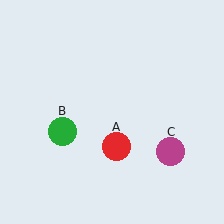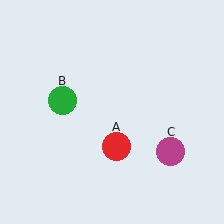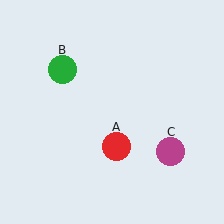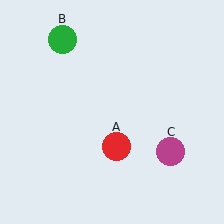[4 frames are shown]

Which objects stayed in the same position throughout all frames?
Red circle (object A) and magenta circle (object C) remained stationary.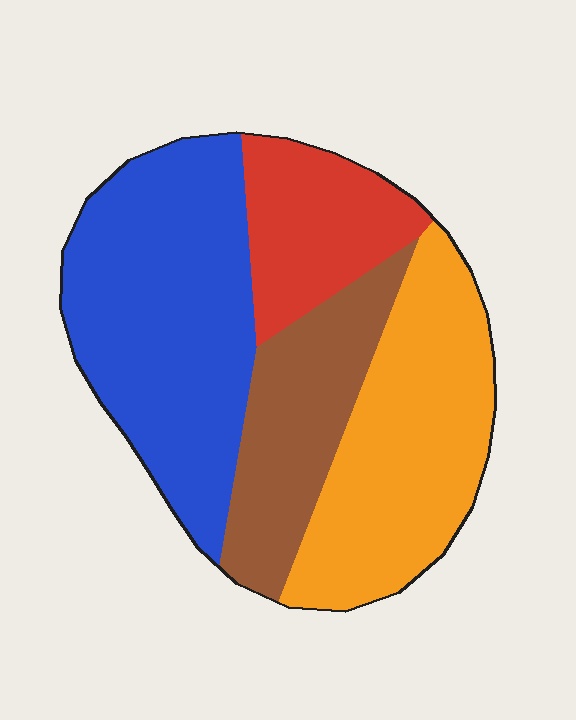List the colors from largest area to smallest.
From largest to smallest: blue, orange, brown, red.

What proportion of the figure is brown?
Brown covers around 20% of the figure.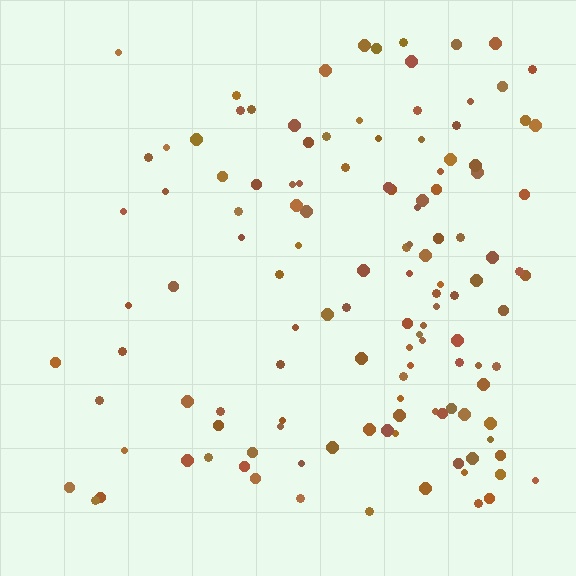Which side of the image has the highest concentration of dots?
The right.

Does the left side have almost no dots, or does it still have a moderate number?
Still a moderate number, just noticeably fewer than the right.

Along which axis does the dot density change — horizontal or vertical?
Horizontal.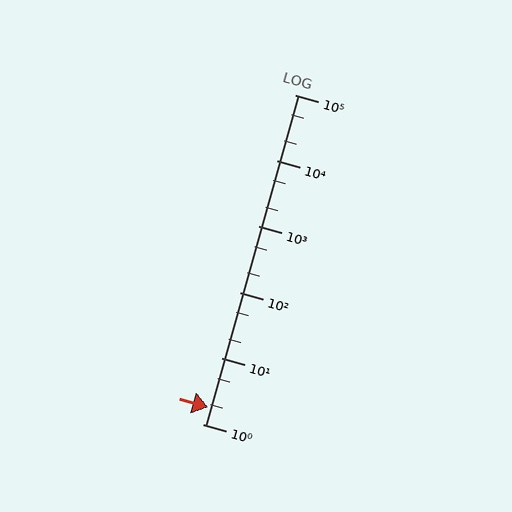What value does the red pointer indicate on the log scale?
The pointer indicates approximately 1.8.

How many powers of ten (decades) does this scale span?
The scale spans 5 decades, from 1 to 100000.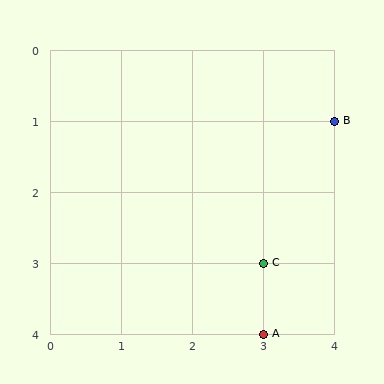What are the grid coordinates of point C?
Point C is at grid coordinates (3, 3).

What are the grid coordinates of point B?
Point B is at grid coordinates (4, 1).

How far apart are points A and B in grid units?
Points A and B are 1 column and 3 rows apart (about 3.2 grid units diagonally).